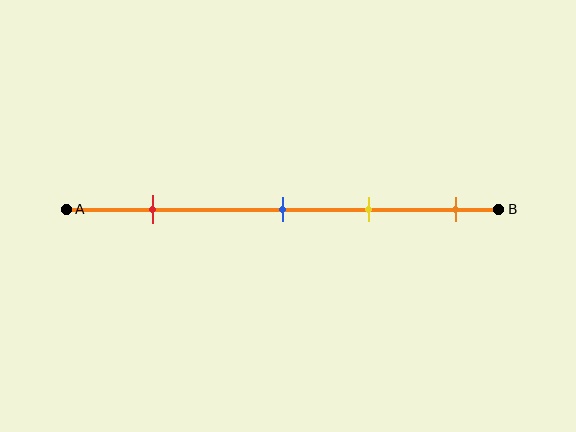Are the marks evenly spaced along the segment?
No, the marks are not evenly spaced.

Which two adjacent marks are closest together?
The blue and yellow marks are the closest adjacent pair.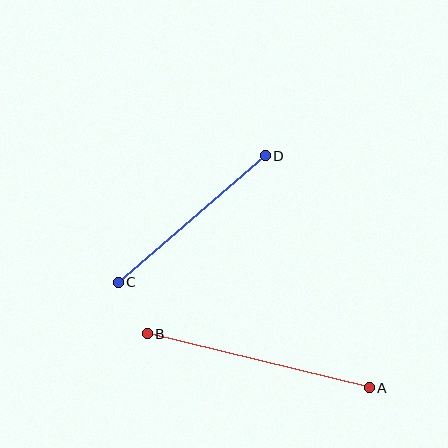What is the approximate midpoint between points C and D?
The midpoint is at approximately (192, 219) pixels.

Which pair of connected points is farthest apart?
Points A and B are farthest apart.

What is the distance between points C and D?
The distance is approximately 194 pixels.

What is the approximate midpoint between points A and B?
The midpoint is at approximately (258, 361) pixels.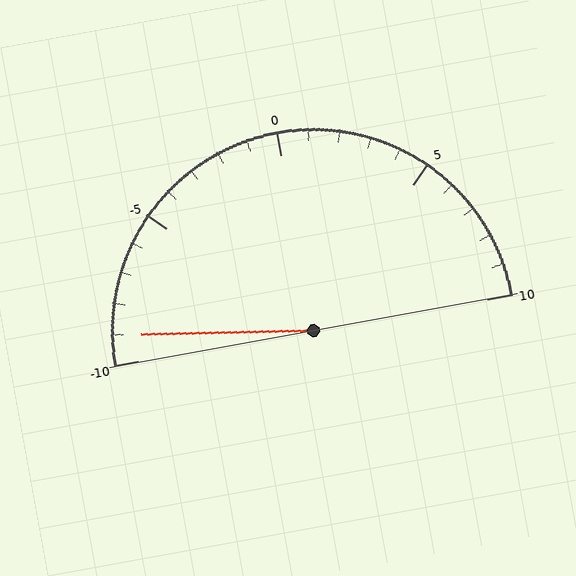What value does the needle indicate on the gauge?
The needle indicates approximately -9.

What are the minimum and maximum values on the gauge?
The gauge ranges from -10 to 10.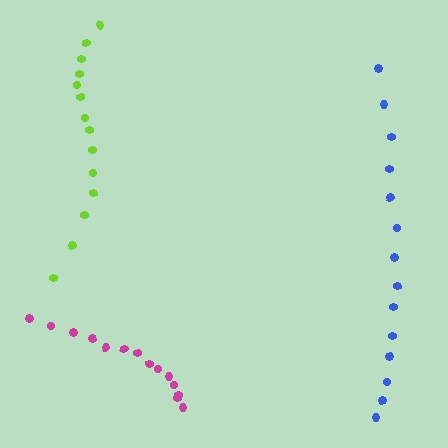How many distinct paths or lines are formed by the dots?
There are 3 distinct paths.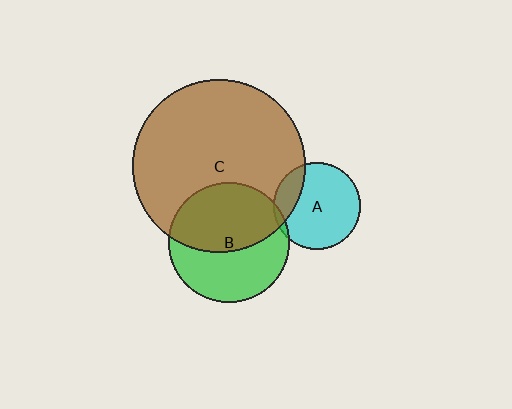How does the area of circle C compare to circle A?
Approximately 4.0 times.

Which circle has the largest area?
Circle C (brown).